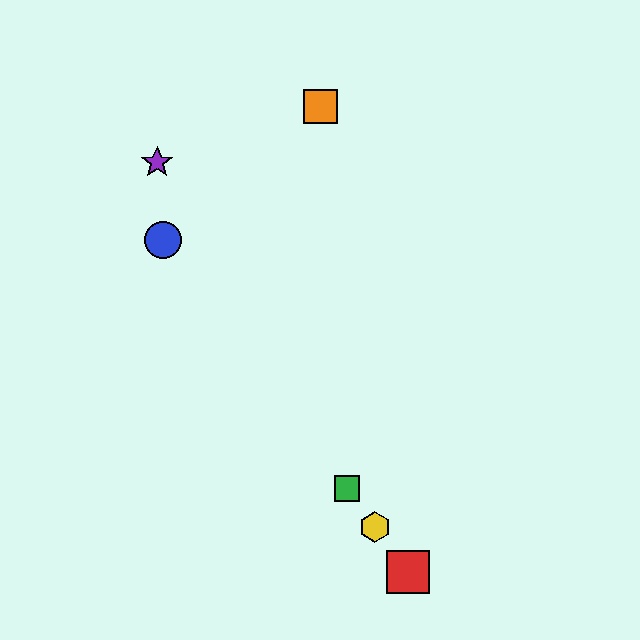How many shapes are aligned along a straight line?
4 shapes (the red square, the blue circle, the green square, the yellow hexagon) are aligned along a straight line.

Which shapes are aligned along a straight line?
The red square, the blue circle, the green square, the yellow hexagon are aligned along a straight line.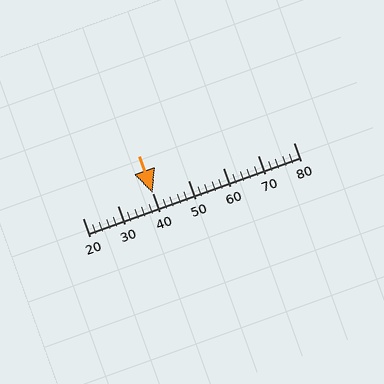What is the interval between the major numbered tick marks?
The major tick marks are spaced 10 units apart.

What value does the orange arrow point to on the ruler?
The orange arrow points to approximately 40.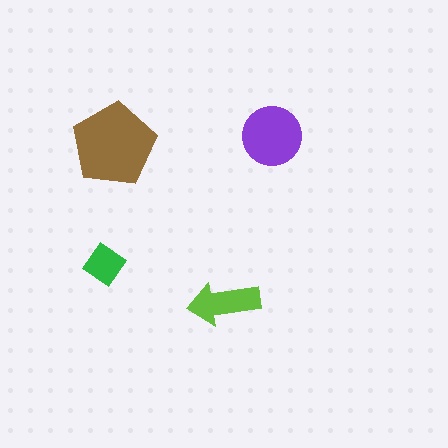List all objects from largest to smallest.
The brown pentagon, the purple circle, the lime arrow, the green diamond.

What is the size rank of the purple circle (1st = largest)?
2nd.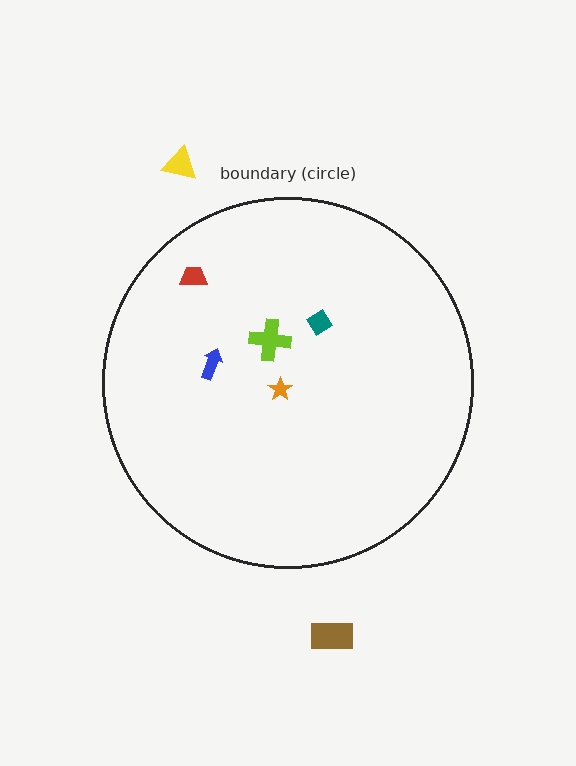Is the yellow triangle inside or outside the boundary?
Outside.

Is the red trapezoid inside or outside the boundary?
Inside.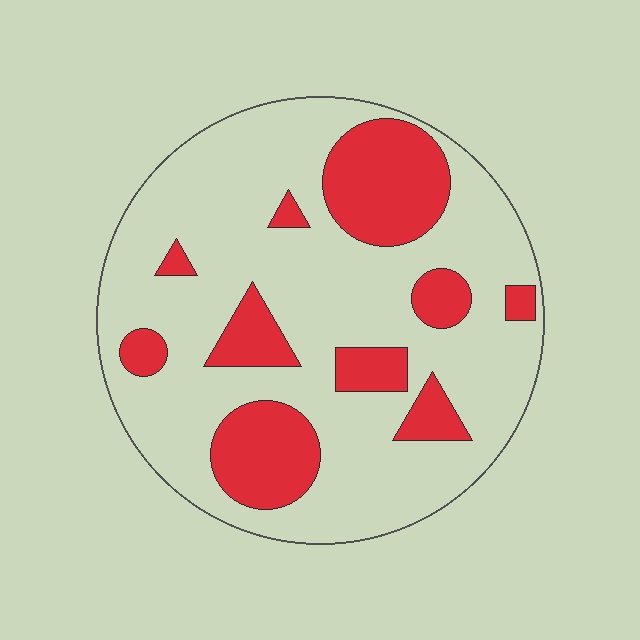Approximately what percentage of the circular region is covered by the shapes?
Approximately 25%.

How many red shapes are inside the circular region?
10.